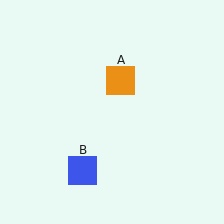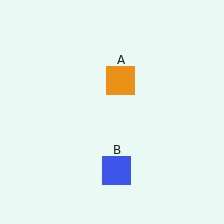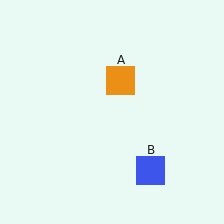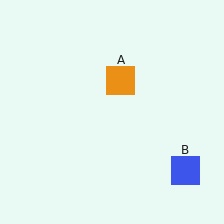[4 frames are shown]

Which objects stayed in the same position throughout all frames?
Orange square (object A) remained stationary.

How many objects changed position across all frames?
1 object changed position: blue square (object B).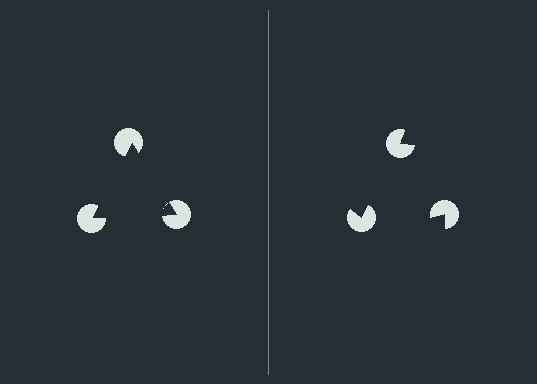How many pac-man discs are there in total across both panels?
6 — 3 on each side.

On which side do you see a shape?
An illusory triangle appears on the left side. On the right side the wedge cuts are rotated, so no coherent shape forms.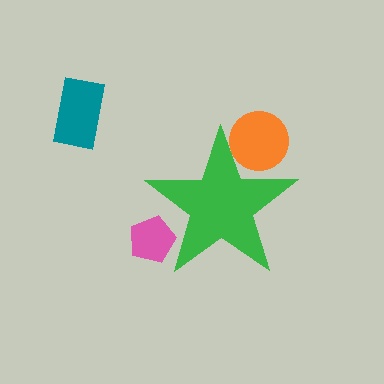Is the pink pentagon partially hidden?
Yes, the pink pentagon is partially hidden behind the green star.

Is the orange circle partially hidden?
Yes, the orange circle is partially hidden behind the green star.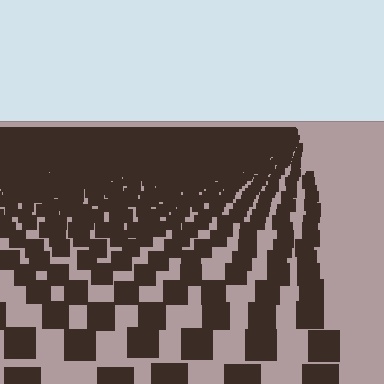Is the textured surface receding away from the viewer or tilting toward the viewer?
The surface is receding away from the viewer. Texture elements get smaller and denser toward the top.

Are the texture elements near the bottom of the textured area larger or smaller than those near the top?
Larger. Near the bottom, elements are closer to the viewer and appear at a bigger on-screen size.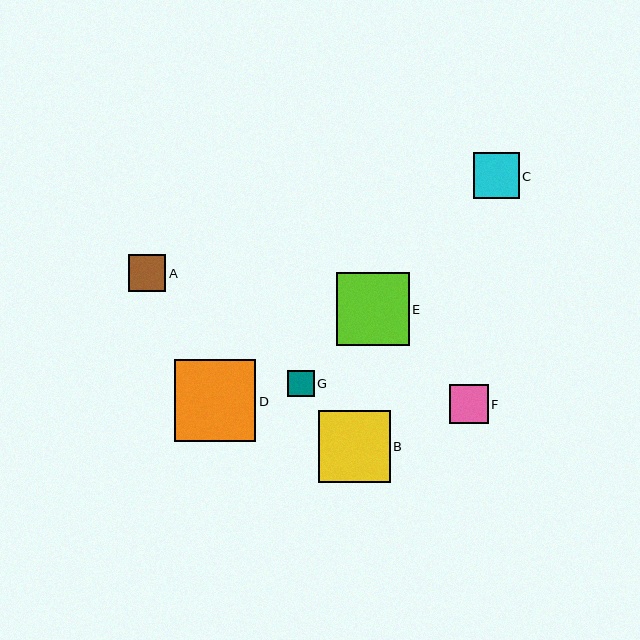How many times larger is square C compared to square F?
Square C is approximately 1.2 times the size of square F.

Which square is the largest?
Square D is the largest with a size of approximately 81 pixels.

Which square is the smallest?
Square G is the smallest with a size of approximately 26 pixels.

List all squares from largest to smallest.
From largest to smallest: D, E, B, C, F, A, G.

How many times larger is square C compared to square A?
Square C is approximately 1.2 times the size of square A.